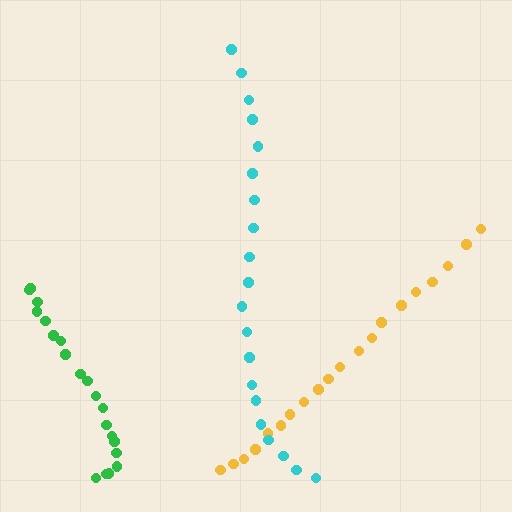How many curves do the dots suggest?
There are 3 distinct paths.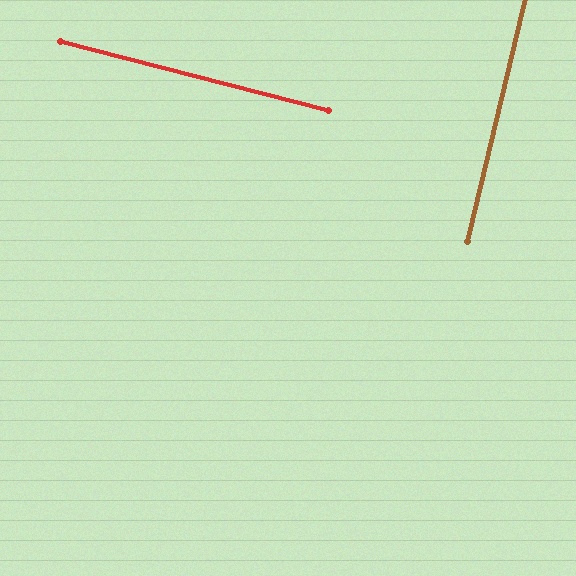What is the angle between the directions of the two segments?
Approximately 89 degrees.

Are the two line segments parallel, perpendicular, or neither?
Perpendicular — they meet at approximately 89°.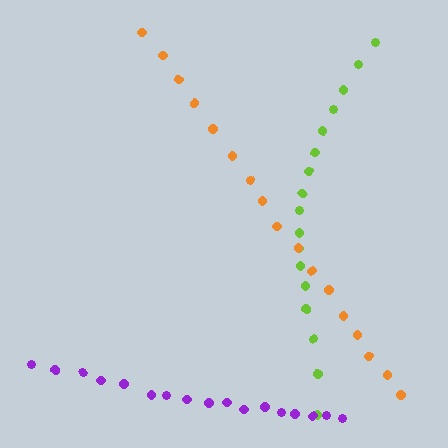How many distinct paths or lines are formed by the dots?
There are 3 distinct paths.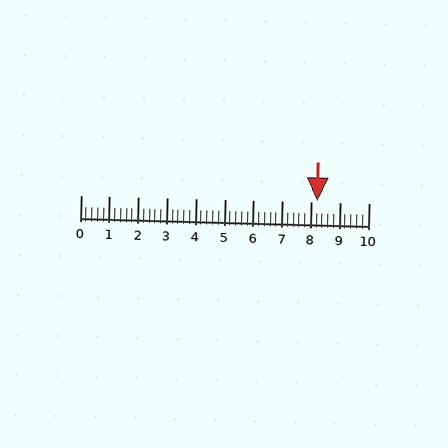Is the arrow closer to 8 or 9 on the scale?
The arrow is closer to 8.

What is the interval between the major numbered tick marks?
The major tick marks are spaced 1 units apart.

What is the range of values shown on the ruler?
The ruler shows values from 0 to 10.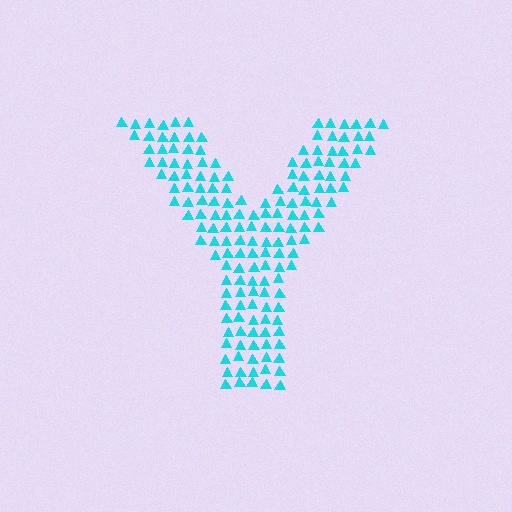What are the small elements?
The small elements are triangles.